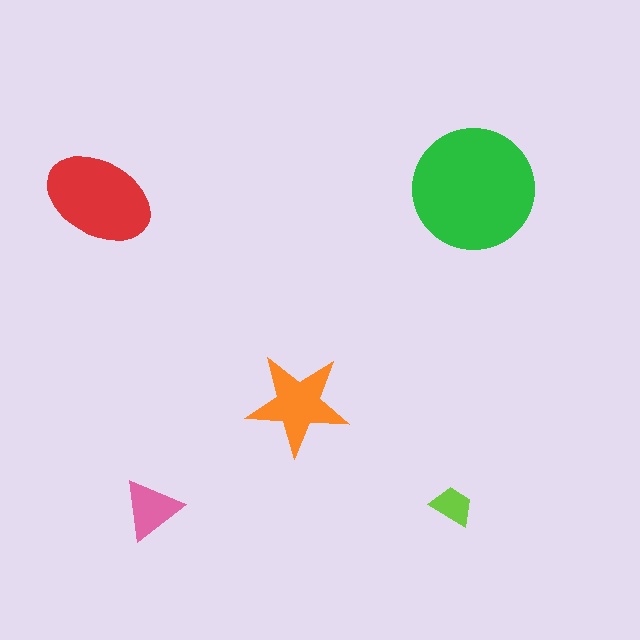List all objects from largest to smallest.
The green circle, the red ellipse, the orange star, the pink triangle, the lime trapezoid.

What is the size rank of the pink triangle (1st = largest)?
4th.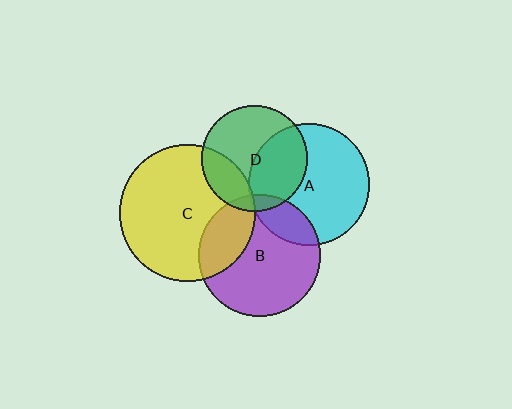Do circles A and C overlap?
Yes.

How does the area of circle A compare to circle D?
Approximately 1.3 times.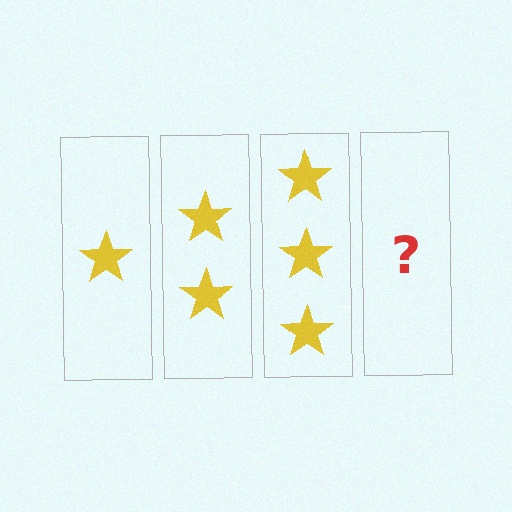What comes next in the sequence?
The next element should be 4 stars.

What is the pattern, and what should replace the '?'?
The pattern is that each step adds one more star. The '?' should be 4 stars.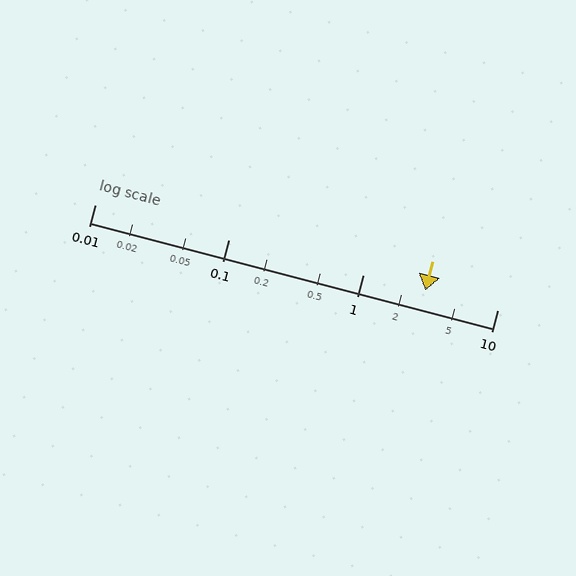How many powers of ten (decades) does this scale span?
The scale spans 3 decades, from 0.01 to 10.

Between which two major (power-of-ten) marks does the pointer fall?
The pointer is between 1 and 10.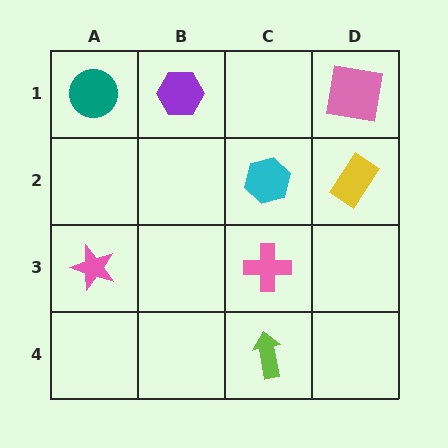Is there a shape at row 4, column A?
No, that cell is empty.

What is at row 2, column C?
A cyan hexagon.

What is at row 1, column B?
A purple hexagon.